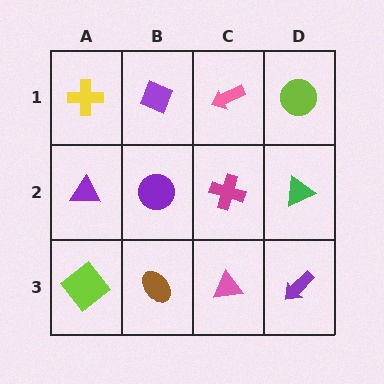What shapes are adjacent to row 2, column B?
A purple diamond (row 1, column B), a brown ellipse (row 3, column B), a purple triangle (row 2, column A), a magenta cross (row 2, column C).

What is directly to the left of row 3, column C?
A brown ellipse.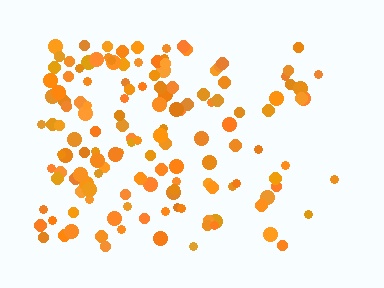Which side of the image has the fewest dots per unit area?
The right.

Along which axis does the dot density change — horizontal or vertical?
Horizontal.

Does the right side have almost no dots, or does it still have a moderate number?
Still a moderate number, just noticeably fewer than the left.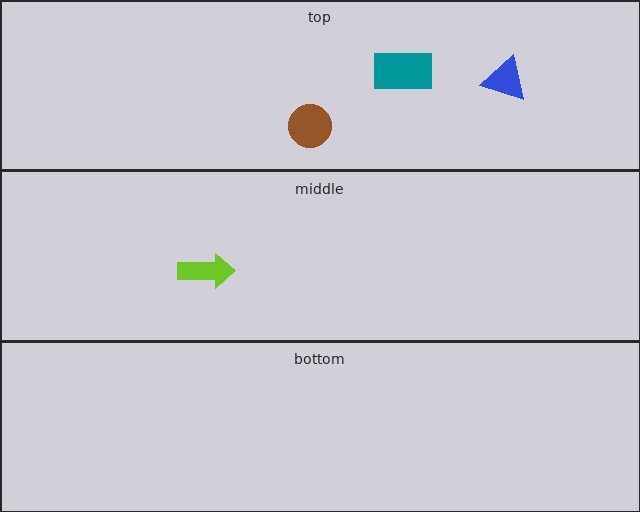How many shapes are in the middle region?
1.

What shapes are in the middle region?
The lime arrow.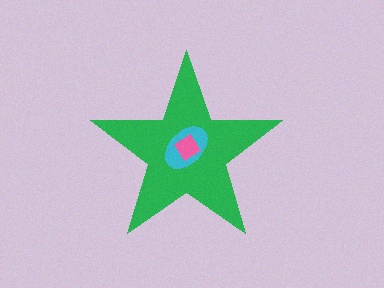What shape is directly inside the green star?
The cyan ellipse.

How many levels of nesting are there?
3.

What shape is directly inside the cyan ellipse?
The pink diamond.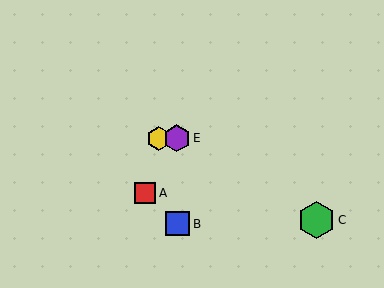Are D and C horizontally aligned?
No, D is at y≈138 and C is at y≈220.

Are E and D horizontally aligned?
Yes, both are at y≈138.